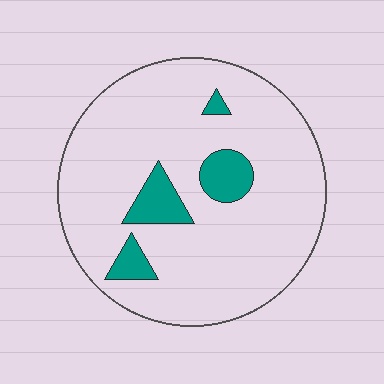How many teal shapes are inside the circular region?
4.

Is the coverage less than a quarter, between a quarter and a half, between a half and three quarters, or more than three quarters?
Less than a quarter.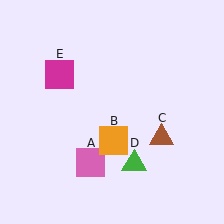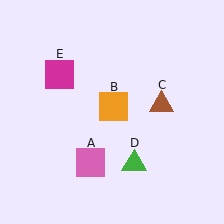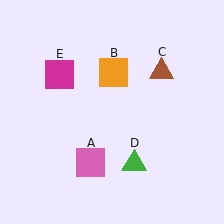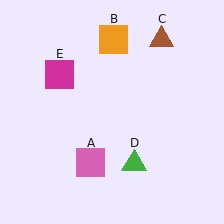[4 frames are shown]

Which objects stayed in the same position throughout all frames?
Pink square (object A) and green triangle (object D) and magenta square (object E) remained stationary.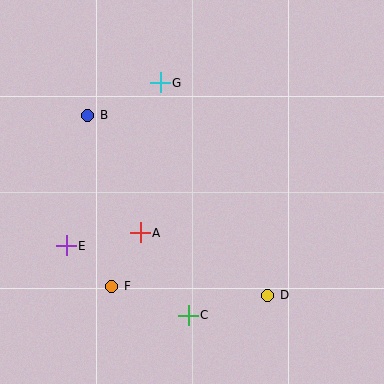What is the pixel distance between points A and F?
The distance between A and F is 61 pixels.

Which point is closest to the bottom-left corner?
Point F is closest to the bottom-left corner.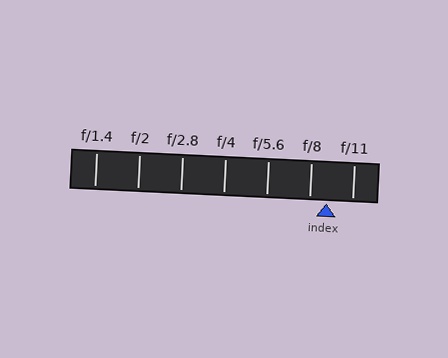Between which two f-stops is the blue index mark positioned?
The index mark is between f/8 and f/11.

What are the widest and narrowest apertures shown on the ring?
The widest aperture shown is f/1.4 and the narrowest is f/11.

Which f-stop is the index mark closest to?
The index mark is closest to f/8.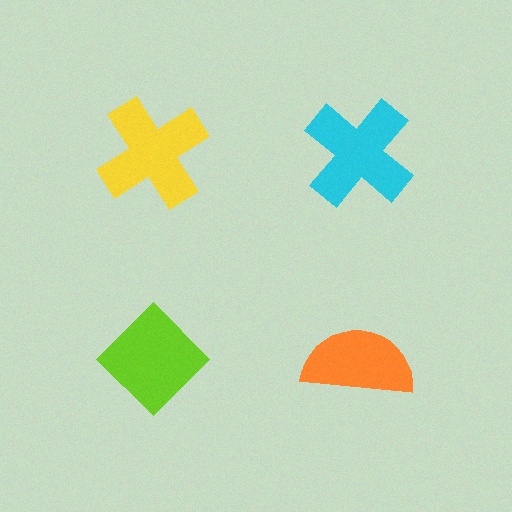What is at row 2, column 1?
A lime diamond.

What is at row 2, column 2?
An orange semicircle.